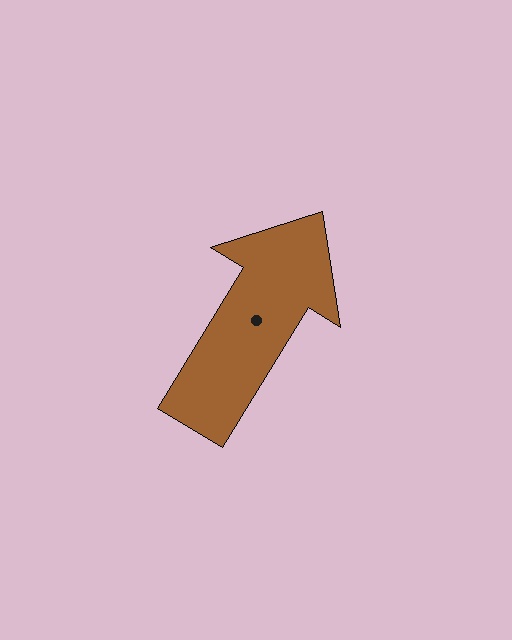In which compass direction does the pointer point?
Northeast.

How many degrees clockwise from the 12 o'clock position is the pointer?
Approximately 31 degrees.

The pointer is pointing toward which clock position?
Roughly 1 o'clock.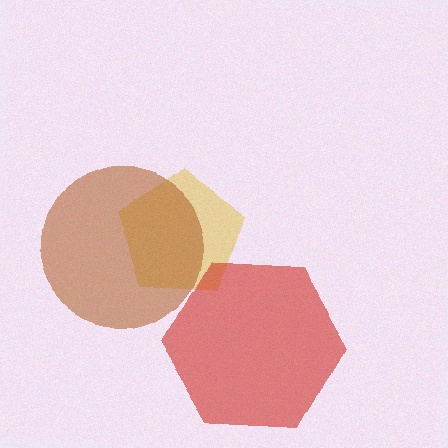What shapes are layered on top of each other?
The layered shapes are: a yellow pentagon, a brown circle, a red hexagon.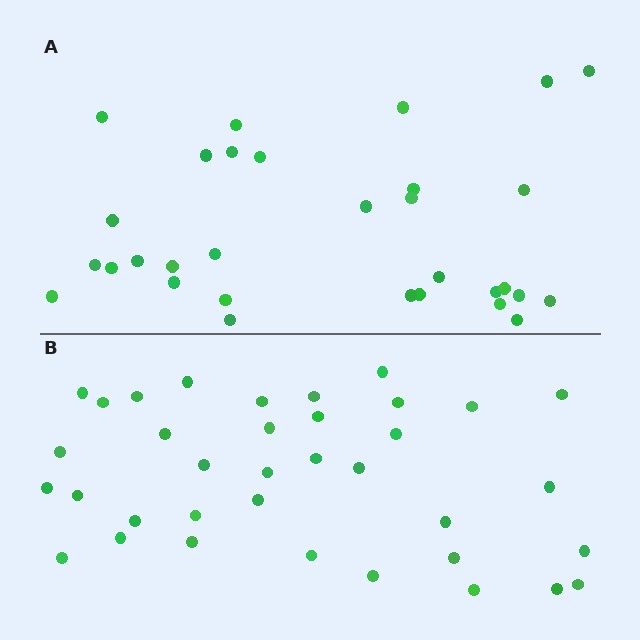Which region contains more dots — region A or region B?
Region B (the bottom region) has more dots.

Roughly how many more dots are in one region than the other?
Region B has about 5 more dots than region A.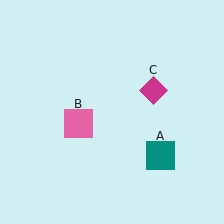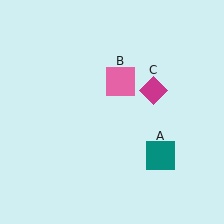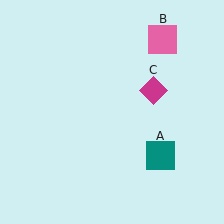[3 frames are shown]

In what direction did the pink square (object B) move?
The pink square (object B) moved up and to the right.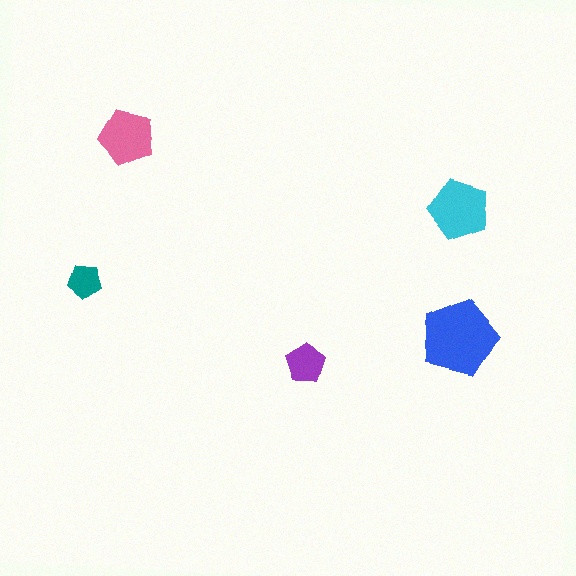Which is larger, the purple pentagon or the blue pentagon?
The blue one.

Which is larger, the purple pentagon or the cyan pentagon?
The cyan one.